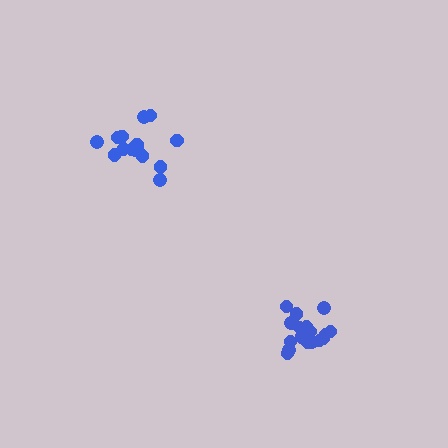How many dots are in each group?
Group 1: 15 dots, Group 2: 18 dots (33 total).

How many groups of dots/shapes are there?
There are 2 groups.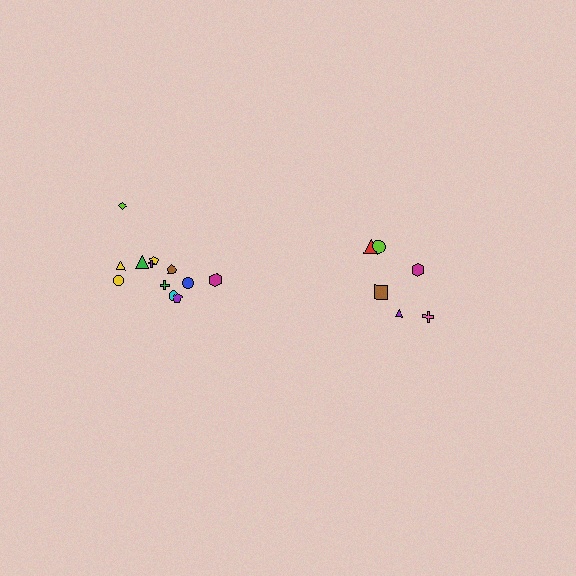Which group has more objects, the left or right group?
The left group.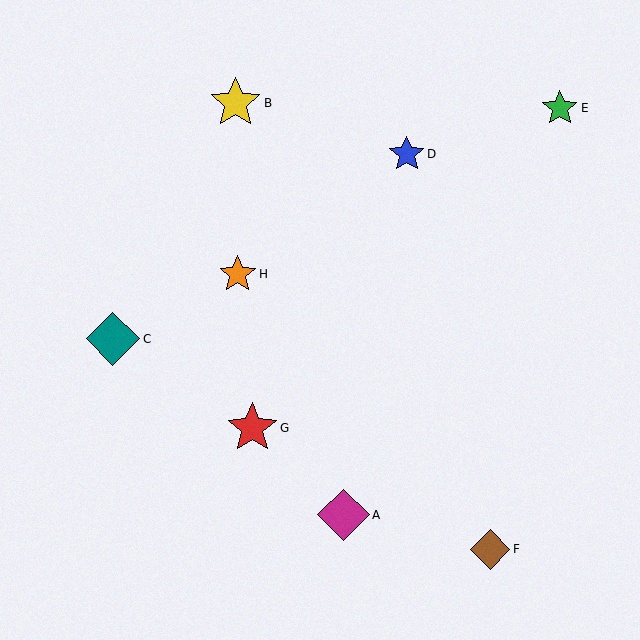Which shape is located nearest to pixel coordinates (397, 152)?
The blue star (labeled D) at (407, 154) is nearest to that location.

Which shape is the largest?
The teal diamond (labeled C) is the largest.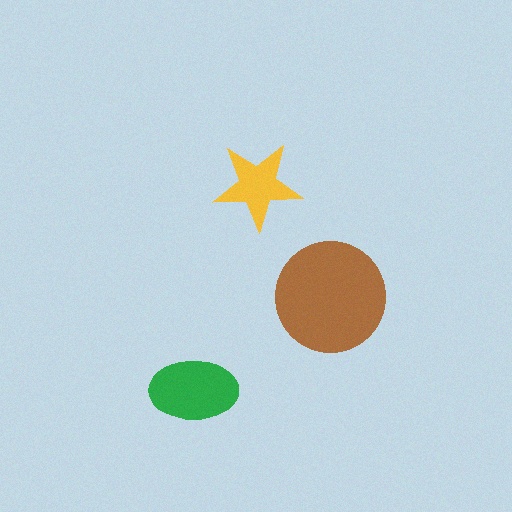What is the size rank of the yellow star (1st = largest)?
3rd.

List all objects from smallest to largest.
The yellow star, the green ellipse, the brown circle.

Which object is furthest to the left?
The green ellipse is leftmost.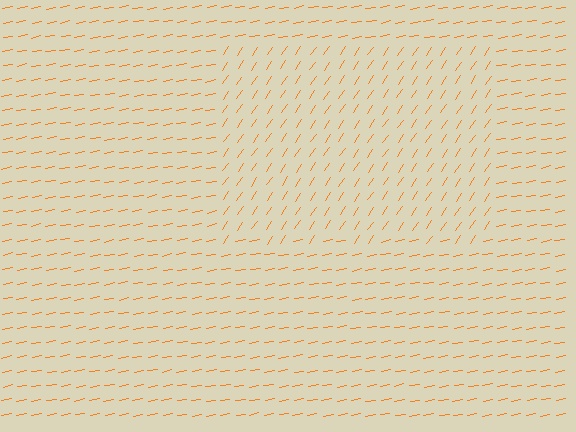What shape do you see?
I see a rectangle.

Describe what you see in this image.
The image is filled with small orange line segments. A rectangle region in the image has lines oriented differently from the surrounding lines, creating a visible texture boundary.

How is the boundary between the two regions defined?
The boundary is defined purely by a change in line orientation (approximately 45 degrees difference). All lines are the same color and thickness.